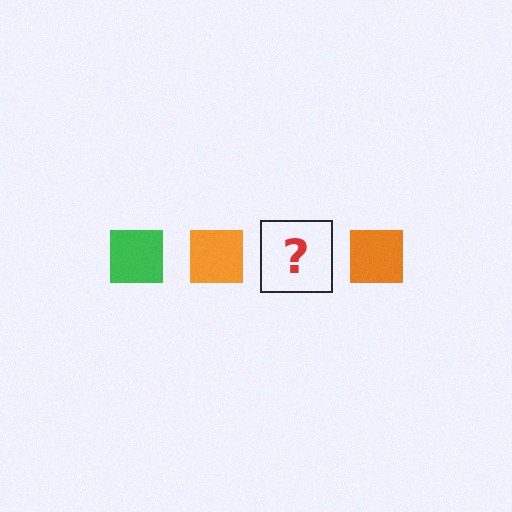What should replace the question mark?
The question mark should be replaced with a green square.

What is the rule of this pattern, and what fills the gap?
The rule is that the pattern cycles through green, orange squares. The gap should be filled with a green square.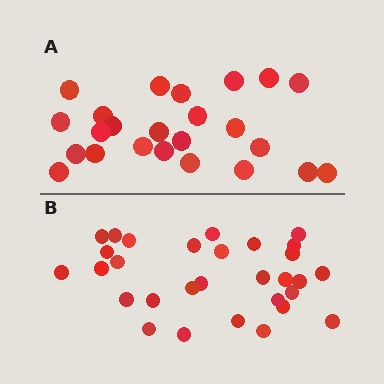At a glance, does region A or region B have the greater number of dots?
Region B (the bottom region) has more dots.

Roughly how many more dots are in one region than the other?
Region B has about 6 more dots than region A.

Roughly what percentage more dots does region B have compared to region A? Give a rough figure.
About 25% more.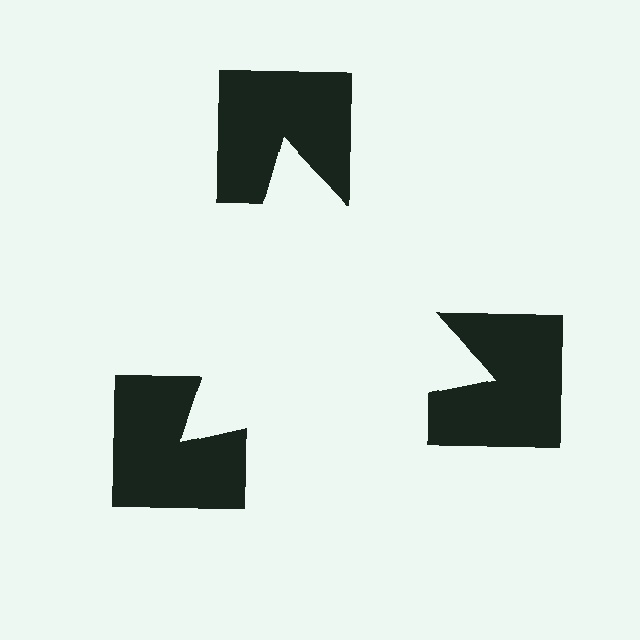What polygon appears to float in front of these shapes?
An illusory triangle — its edges are inferred from the aligned wedge cuts in the notched squares, not physically drawn.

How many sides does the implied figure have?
3 sides.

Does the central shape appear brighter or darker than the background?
It typically appears slightly brighter than the background, even though no actual brightness change is drawn.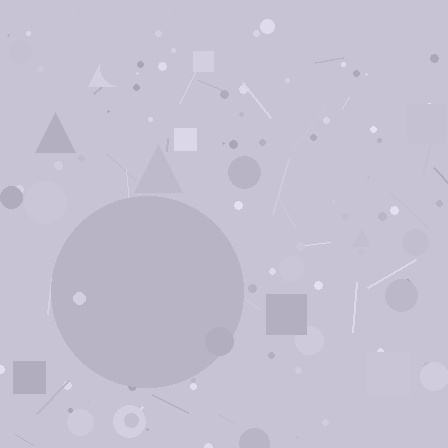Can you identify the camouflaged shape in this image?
The camouflaged shape is a circle.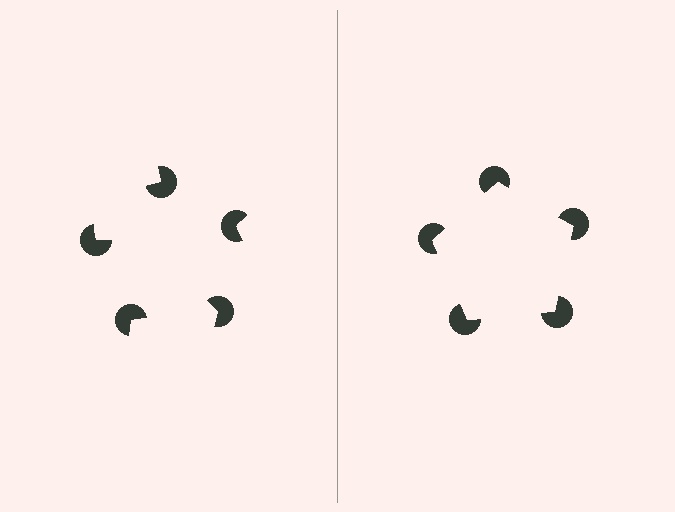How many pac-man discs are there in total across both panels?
10 — 5 on each side.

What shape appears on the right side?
An illusory pentagon.